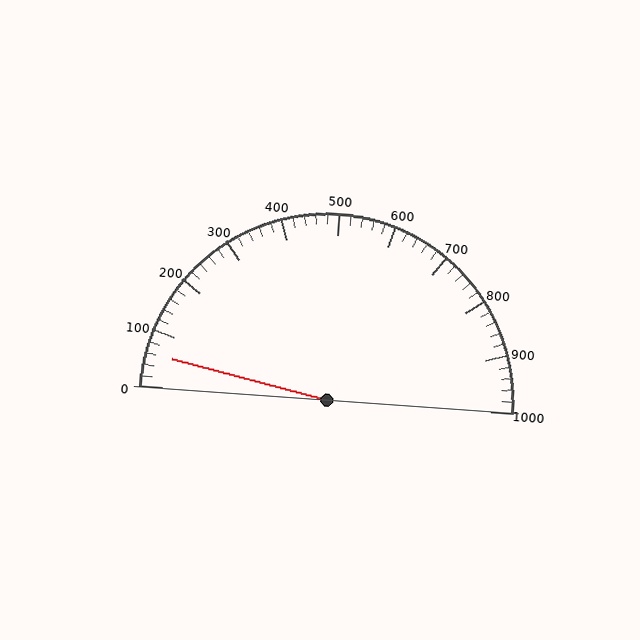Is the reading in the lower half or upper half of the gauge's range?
The reading is in the lower half of the range (0 to 1000).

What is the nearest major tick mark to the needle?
The nearest major tick mark is 100.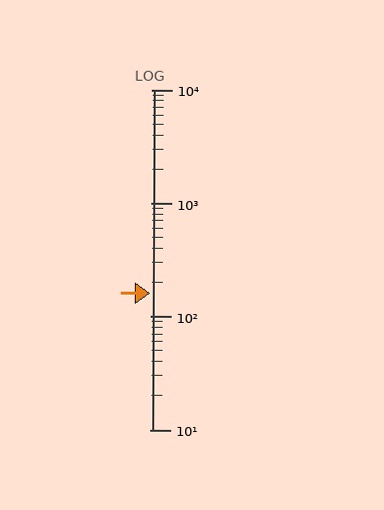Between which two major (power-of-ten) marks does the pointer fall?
The pointer is between 100 and 1000.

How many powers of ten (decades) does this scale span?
The scale spans 3 decades, from 10 to 10000.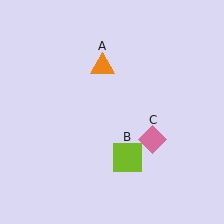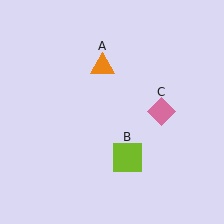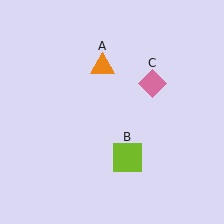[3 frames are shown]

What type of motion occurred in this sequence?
The pink diamond (object C) rotated counterclockwise around the center of the scene.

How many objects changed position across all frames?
1 object changed position: pink diamond (object C).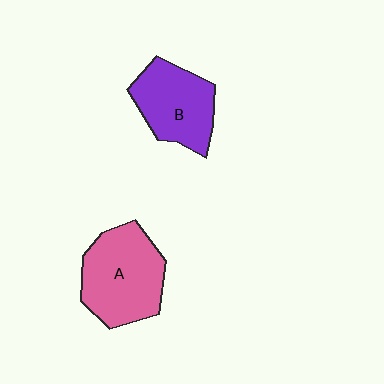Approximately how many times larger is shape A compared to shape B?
Approximately 1.2 times.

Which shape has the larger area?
Shape A (pink).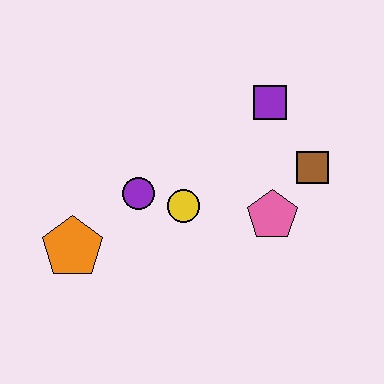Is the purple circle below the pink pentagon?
No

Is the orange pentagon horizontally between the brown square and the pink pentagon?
No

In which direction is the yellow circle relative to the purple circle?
The yellow circle is to the right of the purple circle.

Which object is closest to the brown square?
The pink pentagon is closest to the brown square.